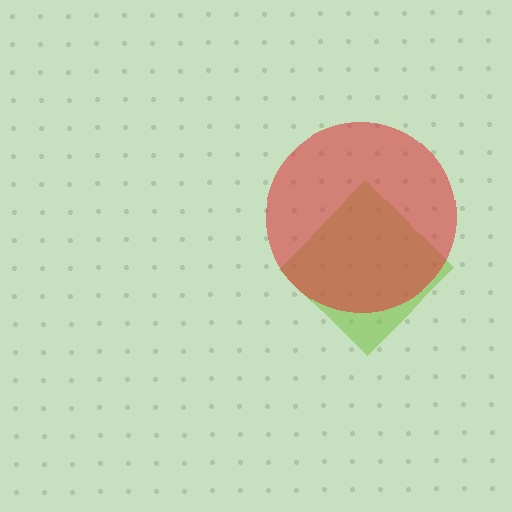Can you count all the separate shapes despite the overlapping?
Yes, there are 2 separate shapes.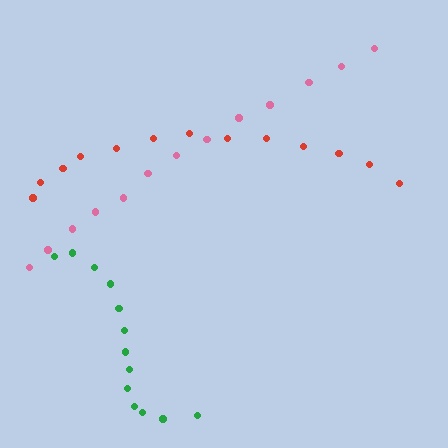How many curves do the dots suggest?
There are 3 distinct paths.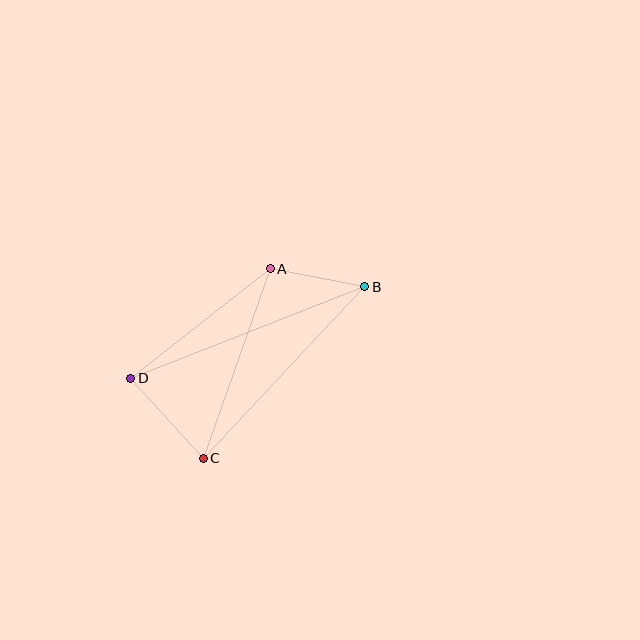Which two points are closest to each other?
Points A and B are closest to each other.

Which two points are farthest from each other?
Points B and D are farthest from each other.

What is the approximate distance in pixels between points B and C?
The distance between B and C is approximately 235 pixels.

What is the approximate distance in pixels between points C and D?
The distance between C and D is approximately 108 pixels.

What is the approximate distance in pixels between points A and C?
The distance between A and C is approximately 201 pixels.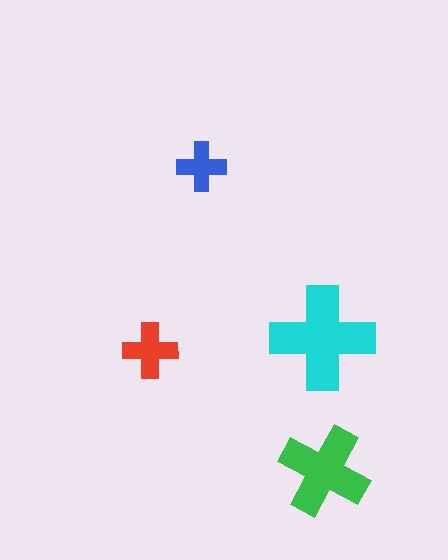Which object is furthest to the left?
The red cross is leftmost.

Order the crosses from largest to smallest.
the cyan one, the green one, the red one, the blue one.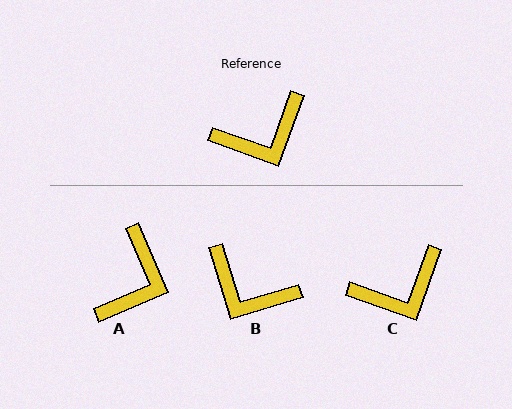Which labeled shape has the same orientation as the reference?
C.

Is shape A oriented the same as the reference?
No, it is off by about 43 degrees.